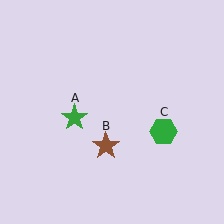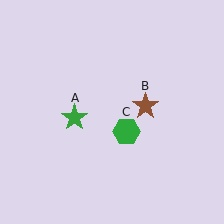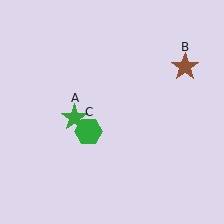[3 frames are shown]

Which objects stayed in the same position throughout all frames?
Green star (object A) remained stationary.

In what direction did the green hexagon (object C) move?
The green hexagon (object C) moved left.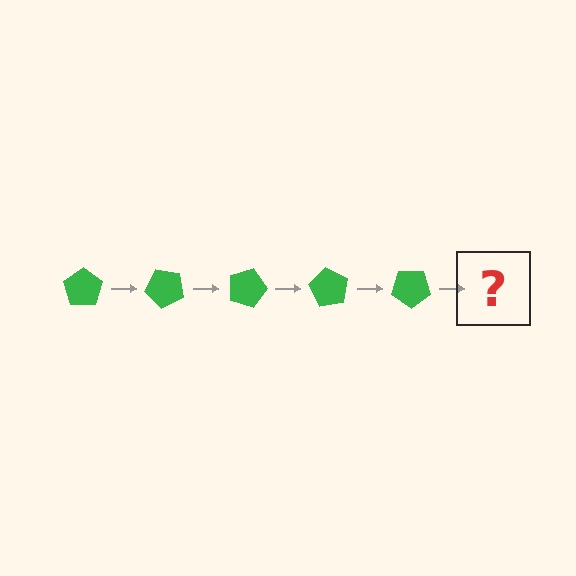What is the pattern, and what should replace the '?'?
The pattern is that the pentagon rotates 45 degrees each step. The '?' should be a green pentagon rotated 225 degrees.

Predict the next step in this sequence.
The next step is a green pentagon rotated 225 degrees.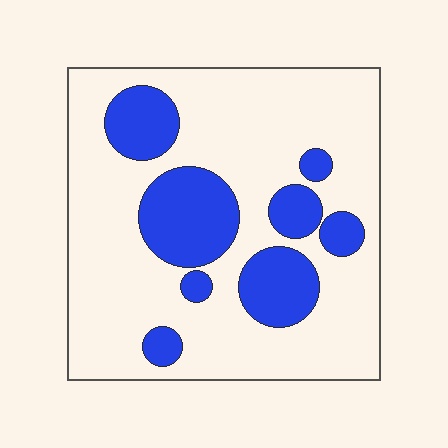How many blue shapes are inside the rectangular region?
8.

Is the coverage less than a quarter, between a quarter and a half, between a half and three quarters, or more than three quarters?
Between a quarter and a half.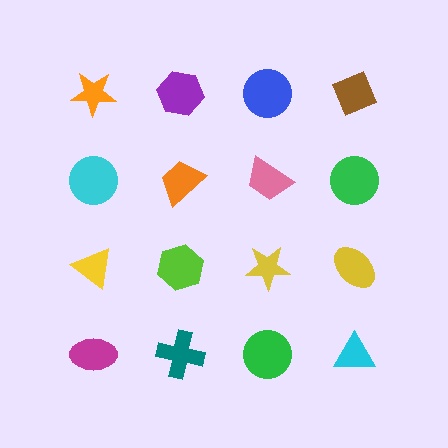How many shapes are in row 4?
4 shapes.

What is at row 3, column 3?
A yellow star.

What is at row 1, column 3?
A blue circle.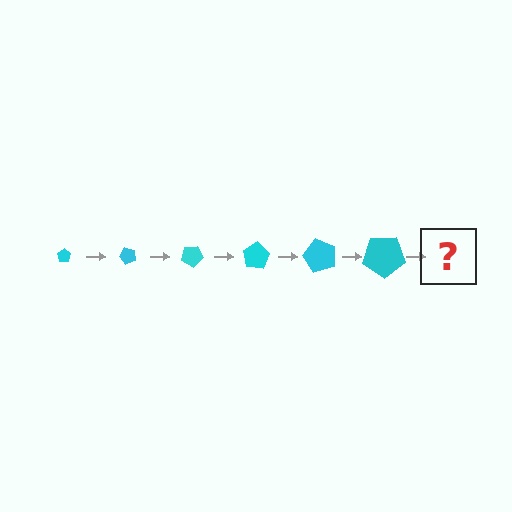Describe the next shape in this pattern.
It should be a pentagon, larger than the previous one and rotated 300 degrees from the start.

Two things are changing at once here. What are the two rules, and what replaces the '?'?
The two rules are that the pentagon grows larger each step and it rotates 50 degrees each step. The '?' should be a pentagon, larger than the previous one and rotated 300 degrees from the start.